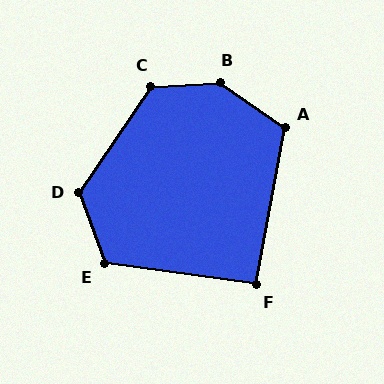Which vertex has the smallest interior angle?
F, at approximately 92 degrees.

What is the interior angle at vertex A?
Approximately 115 degrees (obtuse).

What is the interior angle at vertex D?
Approximately 126 degrees (obtuse).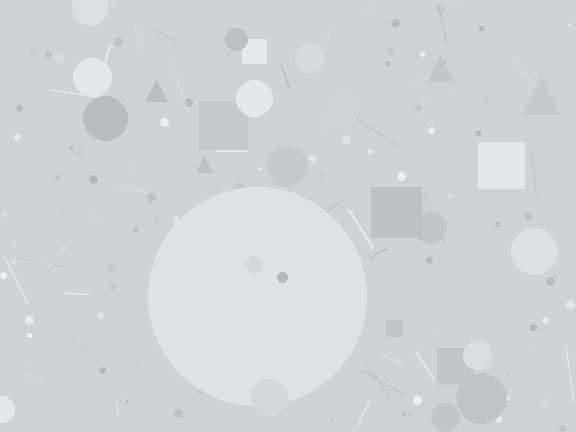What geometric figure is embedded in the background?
A circle is embedded in the background.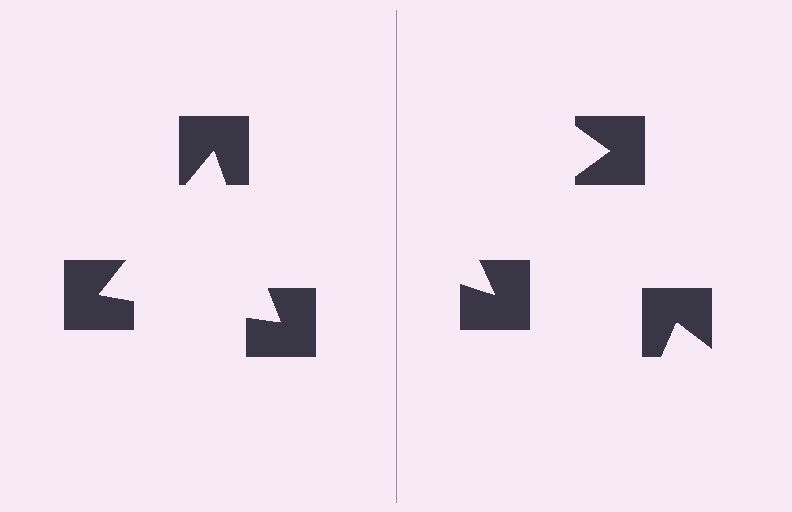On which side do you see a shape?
An illusory triangle appears on the left side. On the right side the wedge cuts are rotated, so no coherent shape forms.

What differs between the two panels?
The notched squares are positioned identically on both sides; only the wedge orientations differ. On the left they align to a triangle; on the right they are misaligned.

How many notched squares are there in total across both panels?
6 — 3 on each side.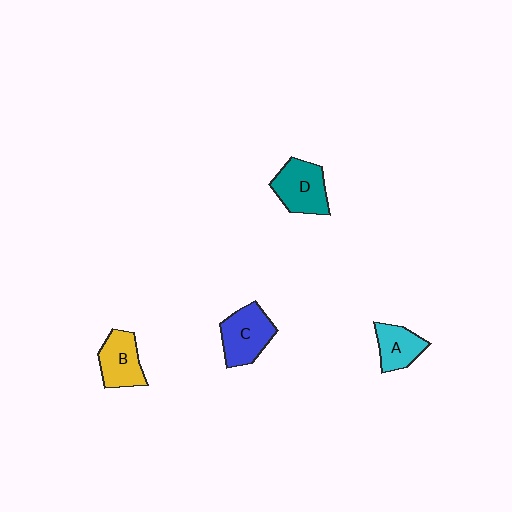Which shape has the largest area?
Shape C (blue).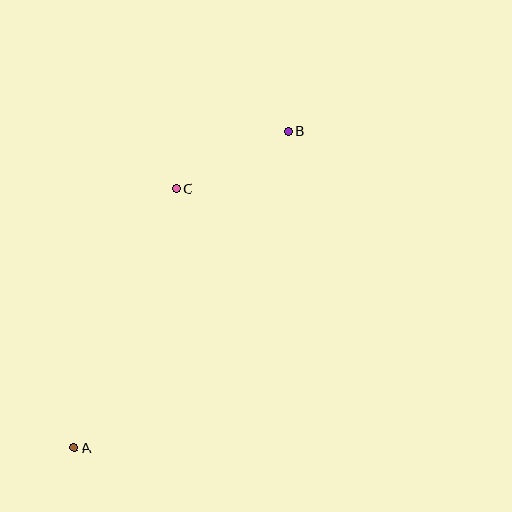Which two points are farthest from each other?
Points A and B are farthest from each other.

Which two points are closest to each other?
Points B and C are closest to each other.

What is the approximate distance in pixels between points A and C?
The distance between A and C is approximately 279 pixels.